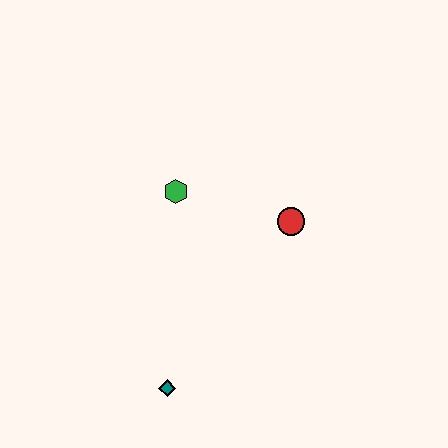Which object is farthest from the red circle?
The teal diamond is farthest from the red circle.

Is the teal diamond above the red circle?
No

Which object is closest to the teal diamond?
The green hexagon is closest to the teal diamond.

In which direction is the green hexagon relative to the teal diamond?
The green hexagon is above the teal diamond.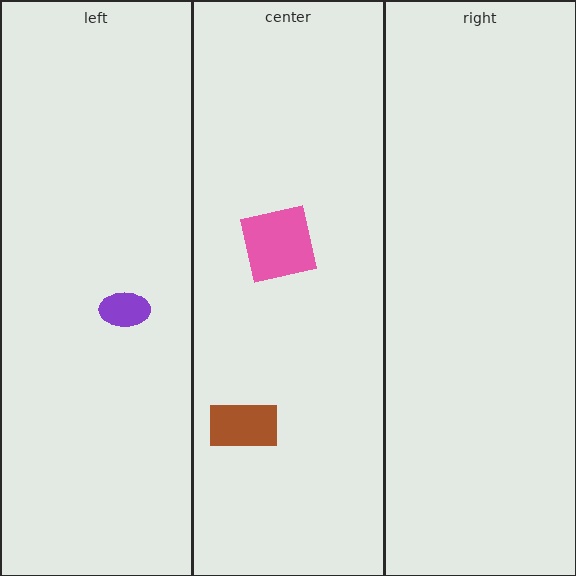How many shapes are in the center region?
2.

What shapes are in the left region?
The purple ellipse.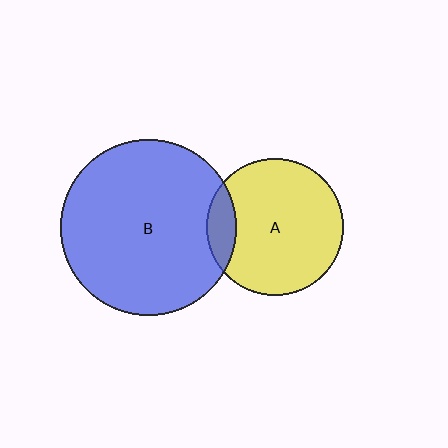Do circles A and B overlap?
Yes.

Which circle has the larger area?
Circle B (blue).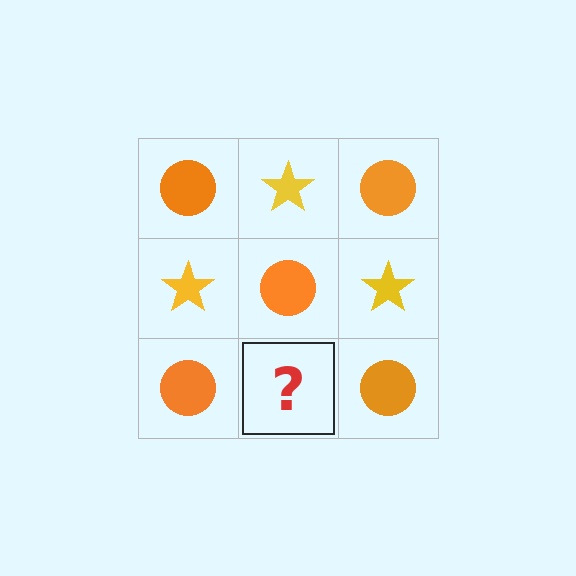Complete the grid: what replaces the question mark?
The question mark should be replaced with a yellow star.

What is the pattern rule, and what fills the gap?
The rule is that it alternates orange circle and yellow star in a checkerboard pattern. The gap should be filled with a yellow star.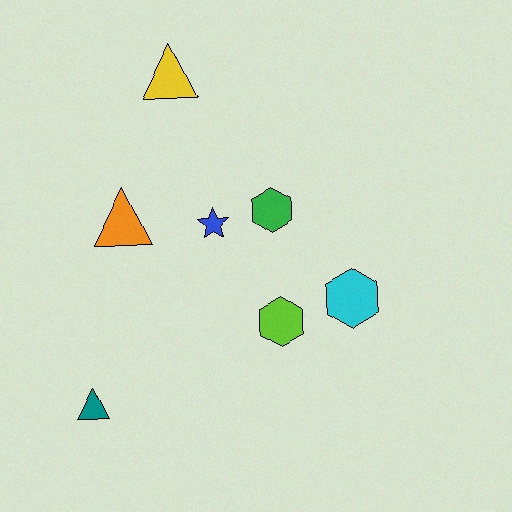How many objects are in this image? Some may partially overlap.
There are 7 objects.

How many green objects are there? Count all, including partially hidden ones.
There is 1 green object.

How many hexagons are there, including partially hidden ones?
There are 3 hexagons.